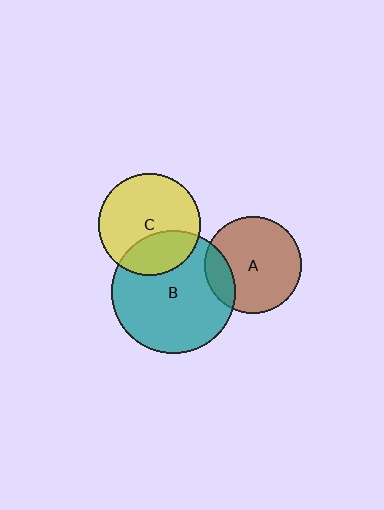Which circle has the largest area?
Circle B (teal).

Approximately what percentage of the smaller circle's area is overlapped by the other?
Approximately 30%.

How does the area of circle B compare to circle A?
Approximately 1.6 times.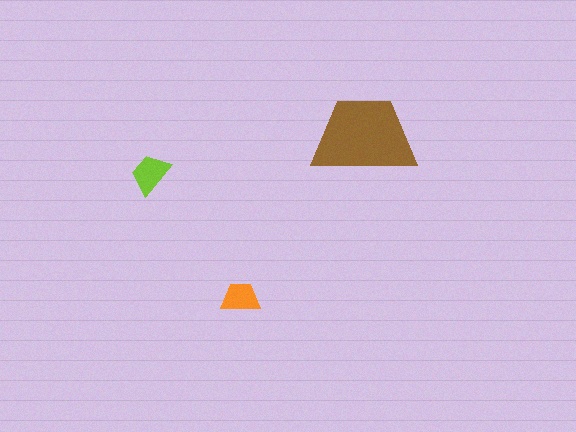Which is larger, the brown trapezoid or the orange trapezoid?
The brown one.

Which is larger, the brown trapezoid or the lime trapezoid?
The brown one.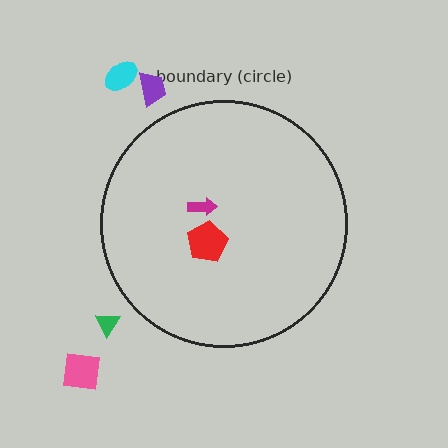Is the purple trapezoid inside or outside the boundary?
Outside.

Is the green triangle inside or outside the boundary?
Outside.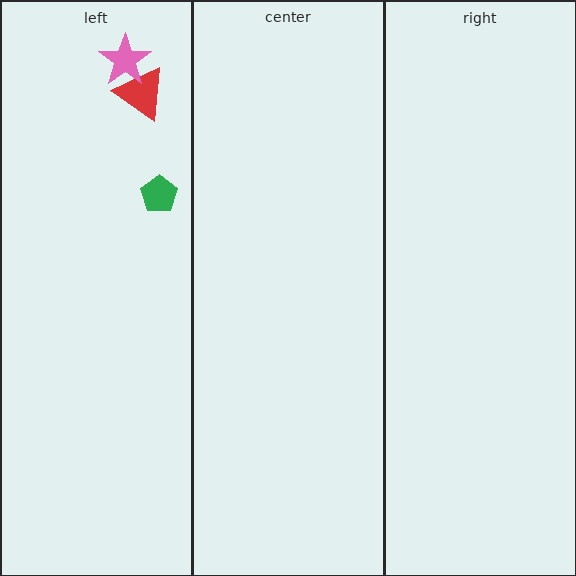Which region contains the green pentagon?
The left region.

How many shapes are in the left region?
3.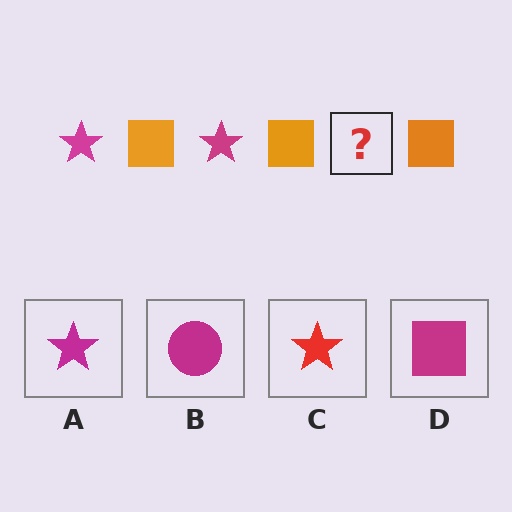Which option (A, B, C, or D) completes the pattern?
A.